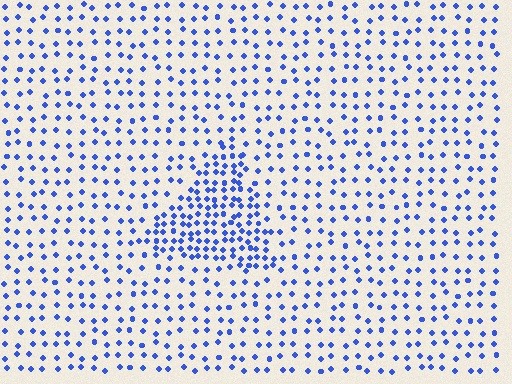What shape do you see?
I see a triangle.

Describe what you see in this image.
The image contains small blue elements arranged at two different densities. A triangle-shaped region is visible where the elements are more densely packed than the surrounding area.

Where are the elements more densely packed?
The elements are more densely packed inside the triangle boundary.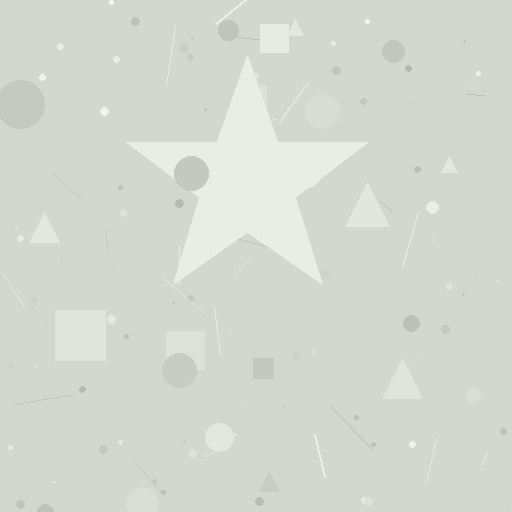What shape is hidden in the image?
A star is hidden in the image.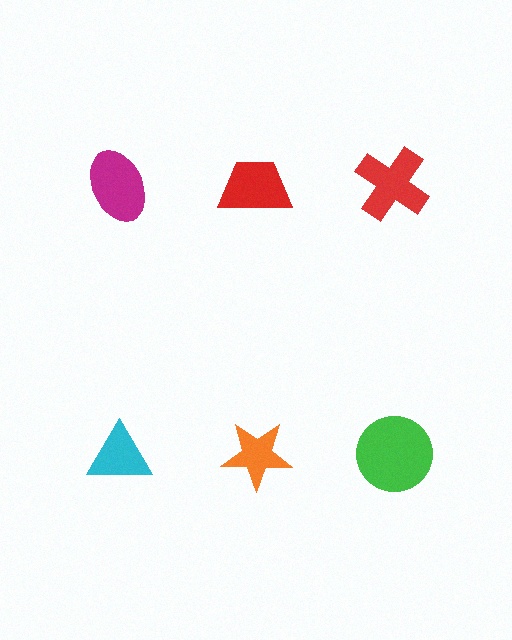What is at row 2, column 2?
An orange star.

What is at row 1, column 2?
A red trapezoid.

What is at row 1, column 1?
A magenta ellipse.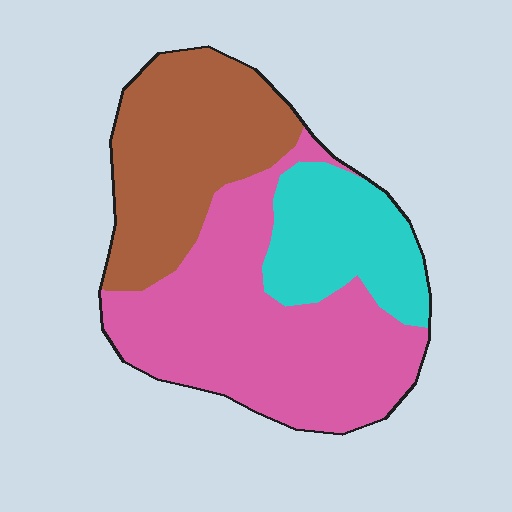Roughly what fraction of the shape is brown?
Brown covers around 30% of the shape.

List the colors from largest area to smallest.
From largest to smallest: pink, brown, cyan.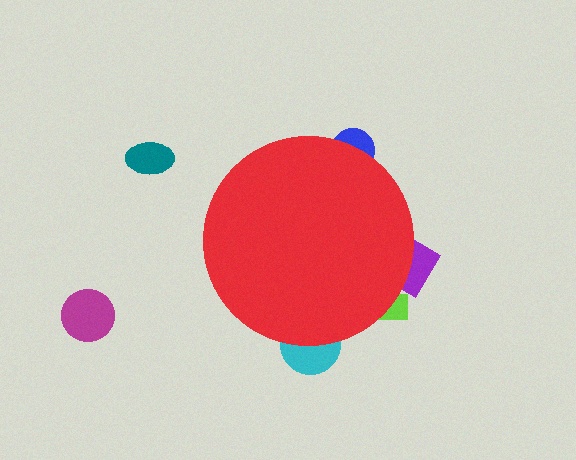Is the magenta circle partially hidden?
No, the magenta circle is fully visible.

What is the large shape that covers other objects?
A red circle.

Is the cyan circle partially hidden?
Yes, the cyan circle is partially hidden behind the red circle.